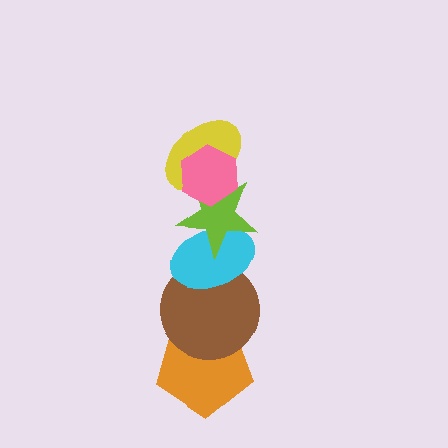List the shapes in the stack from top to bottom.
From top to bottom: the pink hexagon, the yellow ellipse, the lime star, the cyan ellipse, the brown circle, the orange pentagon.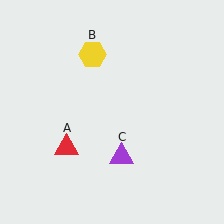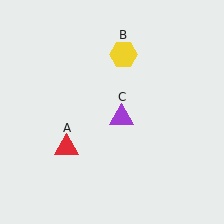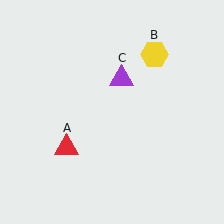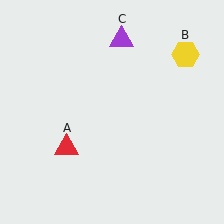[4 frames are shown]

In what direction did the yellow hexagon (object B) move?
The yellow hexagon (object B) moved right.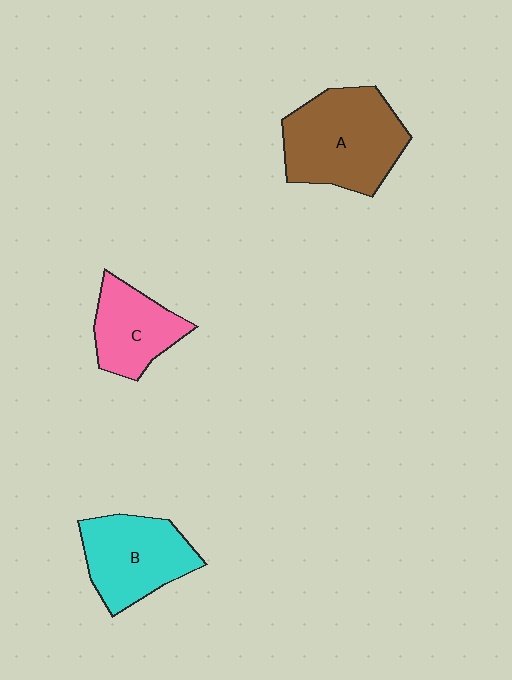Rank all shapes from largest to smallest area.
From largest to smallest: A (brown), B (cyan), C (pink).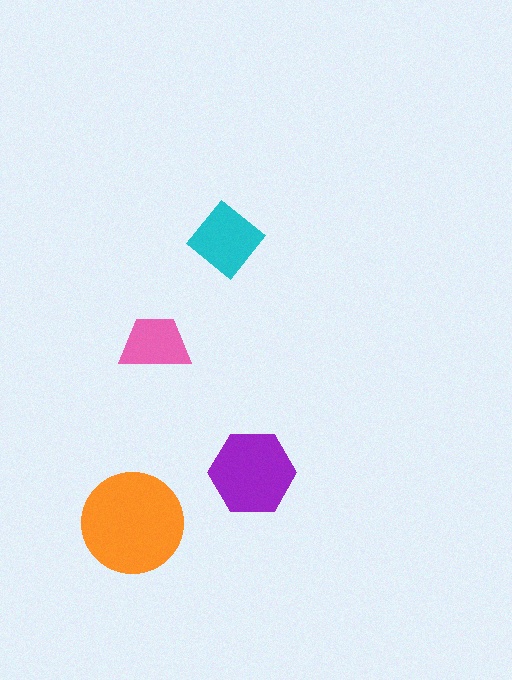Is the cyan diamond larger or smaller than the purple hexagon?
Smaller.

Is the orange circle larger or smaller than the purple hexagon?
Larger.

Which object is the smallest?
The pink trapezoid.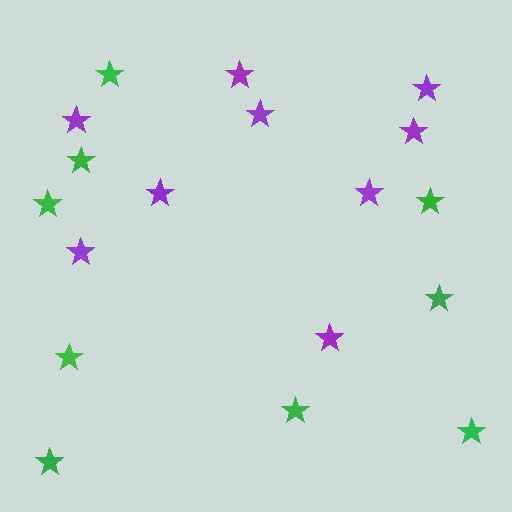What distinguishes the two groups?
There are 2 groups: one group of green stars (9) and one group of purple stars (9).